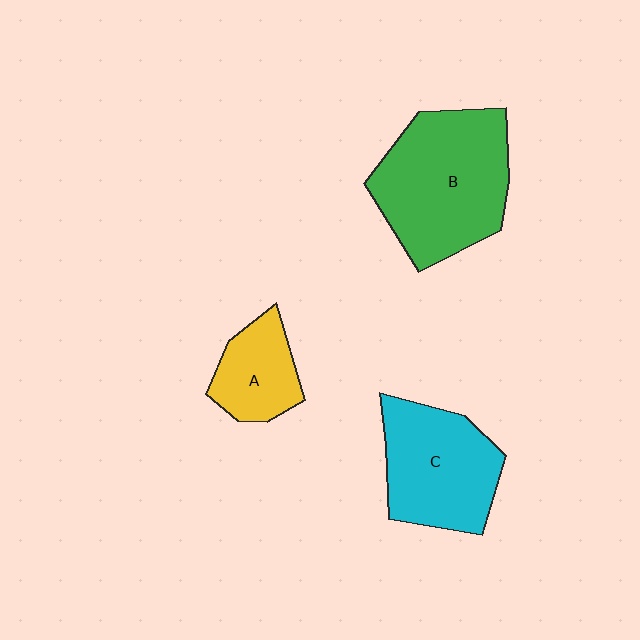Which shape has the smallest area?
Shape A (yellow).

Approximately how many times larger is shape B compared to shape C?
Approximately 1.3 times.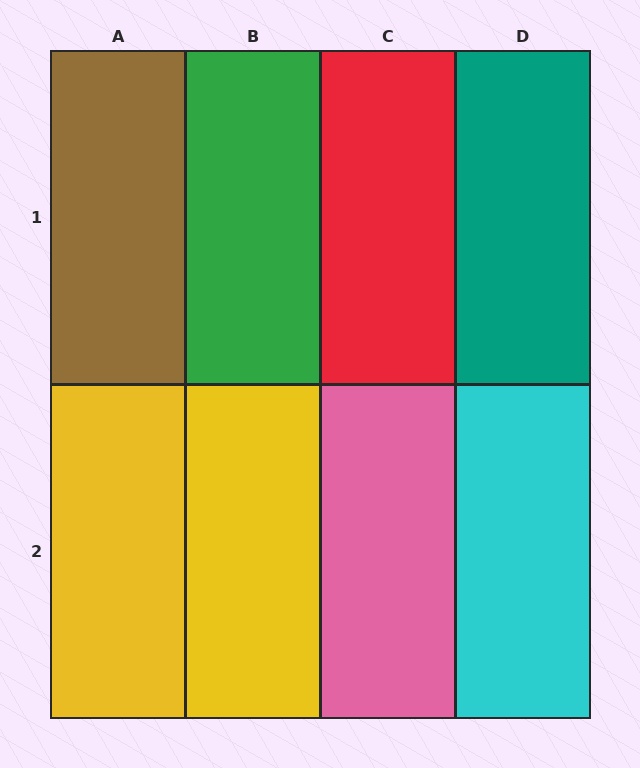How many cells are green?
1 cell is green.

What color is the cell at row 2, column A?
Yellow.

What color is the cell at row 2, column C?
Pink.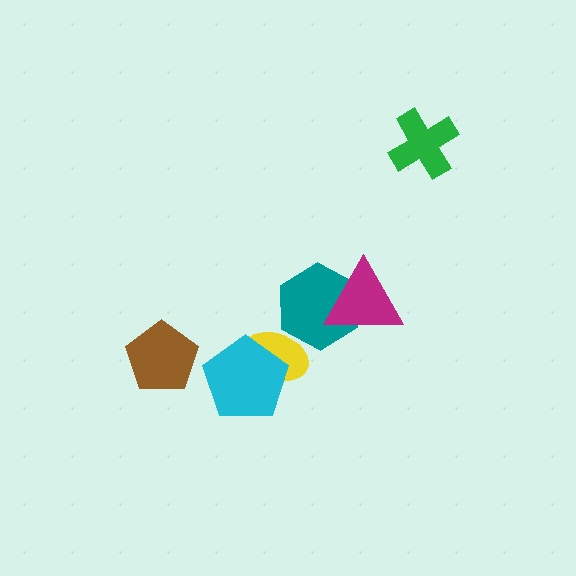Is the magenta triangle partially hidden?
No, no other shape covers it.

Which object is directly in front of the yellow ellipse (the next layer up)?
The teal hexagon is directly in front of the yellow ellipse.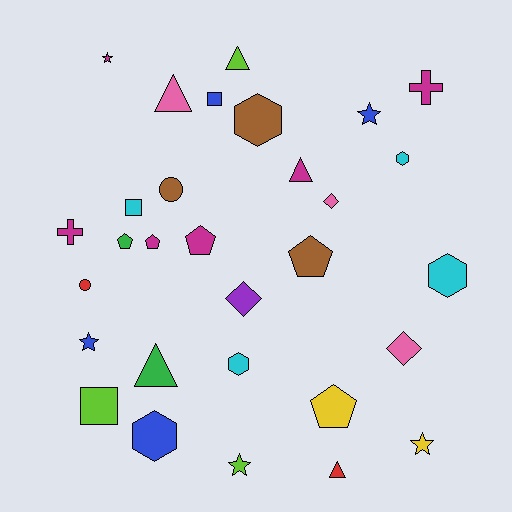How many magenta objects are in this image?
There are 6 magenta objects.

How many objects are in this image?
There are 30 objects.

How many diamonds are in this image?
There are 3 diamonds.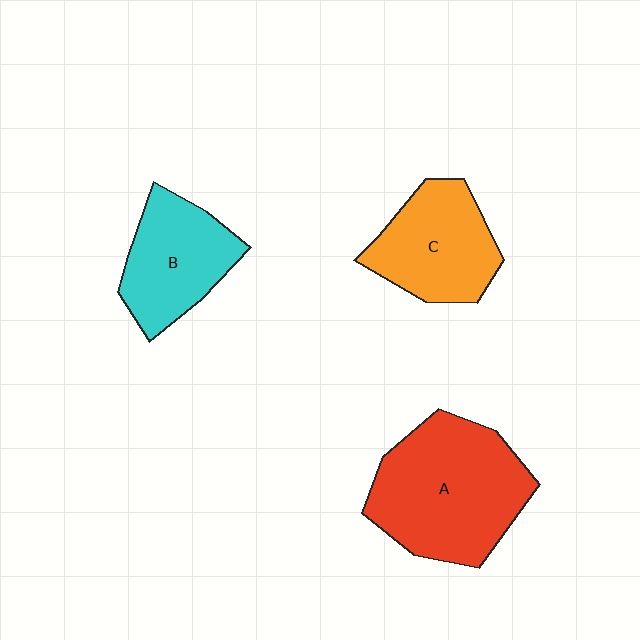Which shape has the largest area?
Shape A (red).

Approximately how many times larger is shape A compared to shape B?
Approximately 1.6 times.